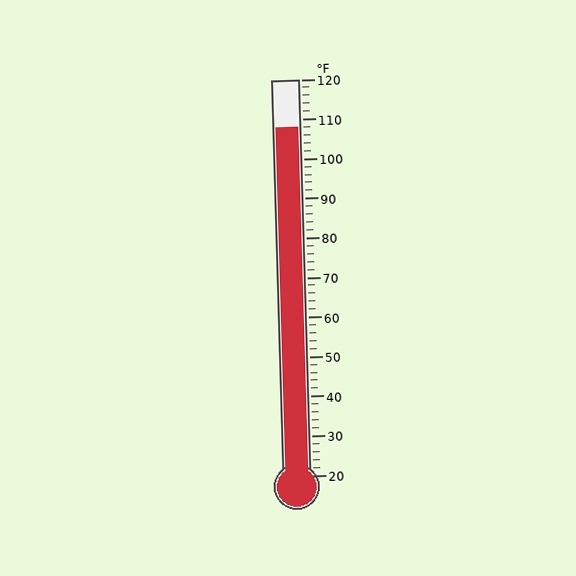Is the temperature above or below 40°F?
The temperature is above 40°F.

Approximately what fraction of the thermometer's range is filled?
The thermometer is filled to approximately 90% of its range.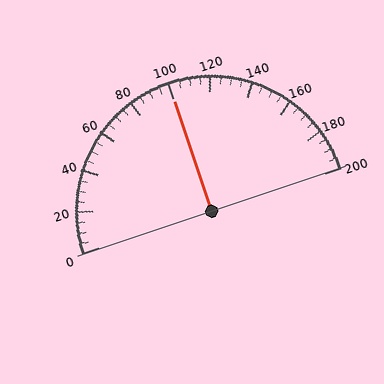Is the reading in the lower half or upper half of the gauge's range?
The reading is in the upper half of the range (0 to 200).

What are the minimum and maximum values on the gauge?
The gauge ranges from 0 to 200.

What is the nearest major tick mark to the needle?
The nearest major tick mark is 100.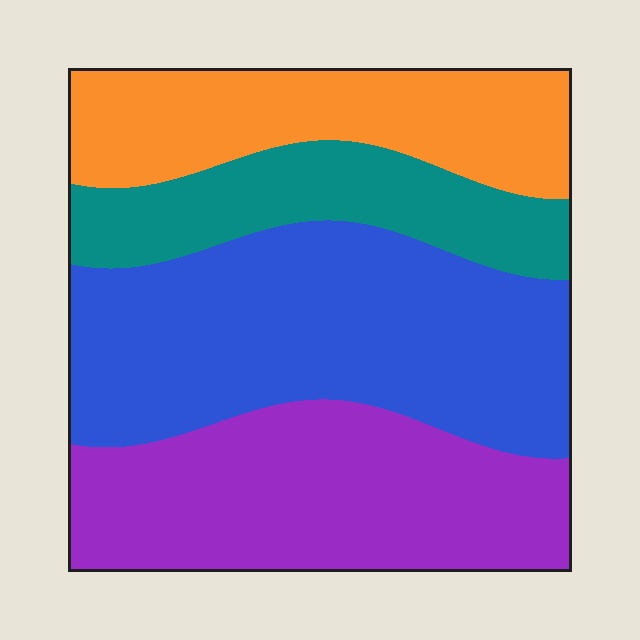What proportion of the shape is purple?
Purple covers about 30% of the shape.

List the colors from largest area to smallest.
From largest to smallest: blue, purple, orange, teal.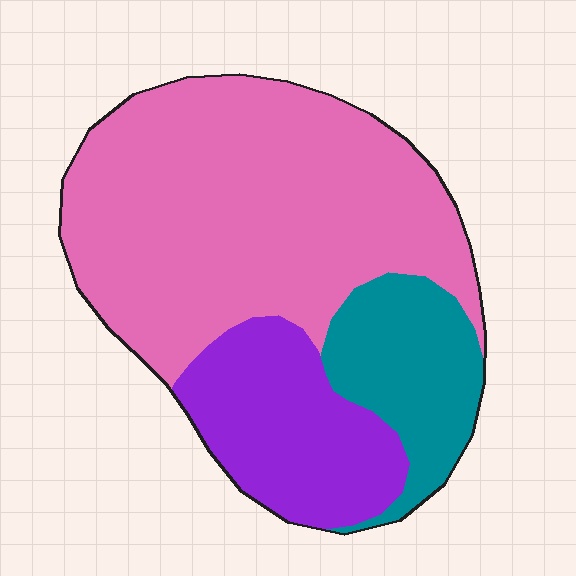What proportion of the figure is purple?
Purple covers roughly 20% of the figure.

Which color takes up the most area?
Pink, at roughly 60%.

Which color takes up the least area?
Teal, at roughly 15%.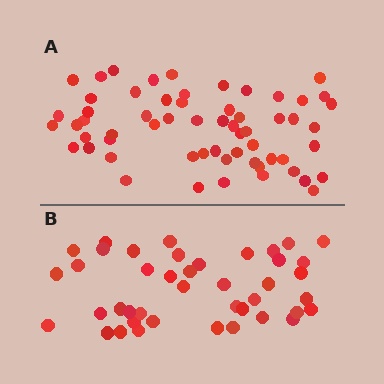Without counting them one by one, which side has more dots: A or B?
Region A (the top region) has more dots.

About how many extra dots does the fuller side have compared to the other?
Region A has approximately 20 more dots than region B.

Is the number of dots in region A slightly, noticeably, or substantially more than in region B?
Region A has noticeably more, but not dramatically so. The ratio is roughly 1.4 to 1.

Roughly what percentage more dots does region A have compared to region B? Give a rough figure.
About 45% more.